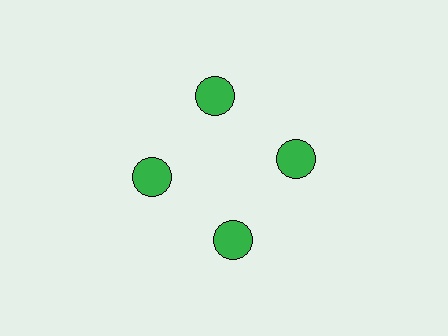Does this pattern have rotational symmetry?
Yes, this pattern has 4-fold rotational symmetry. It looks the same after rotating 90 degrees around the center.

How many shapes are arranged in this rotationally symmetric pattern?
There are 4 shapes, arranged in 4 groups of 1.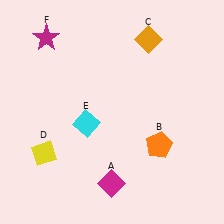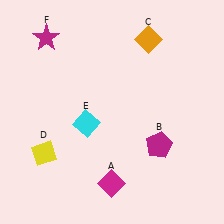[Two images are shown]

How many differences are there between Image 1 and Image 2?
There is 1 difference between the two images.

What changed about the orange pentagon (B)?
In Image 1, B is orange. In Image 2, it changed to magenta.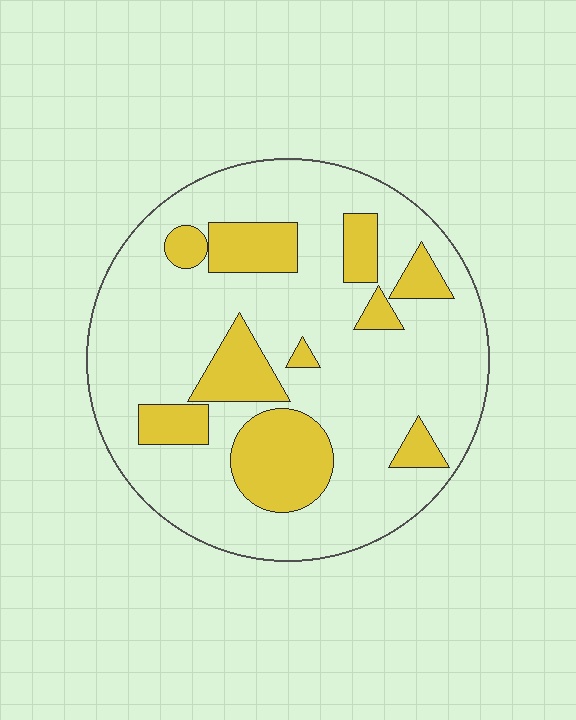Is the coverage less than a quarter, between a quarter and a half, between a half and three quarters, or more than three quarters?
Less than a quarter.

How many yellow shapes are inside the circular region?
10.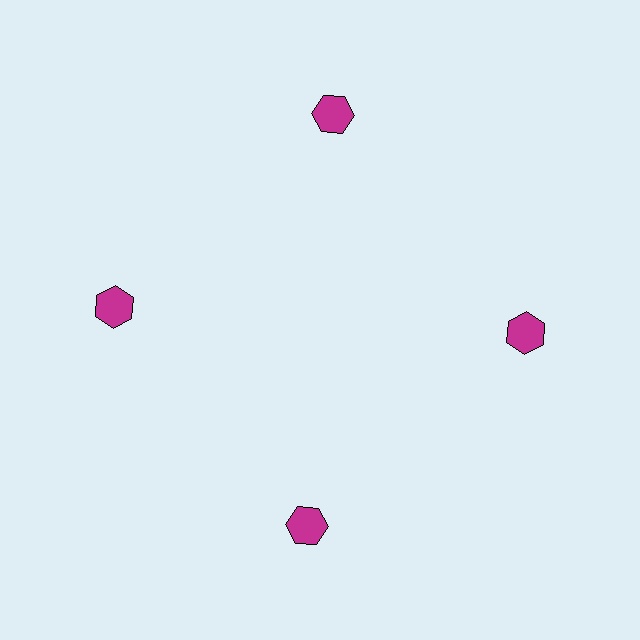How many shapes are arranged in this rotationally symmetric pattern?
There are 4 shapes, arranged in 4 groups of 1.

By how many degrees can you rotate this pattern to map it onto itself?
The pattern maps onto itself every 90 degrees of rotation.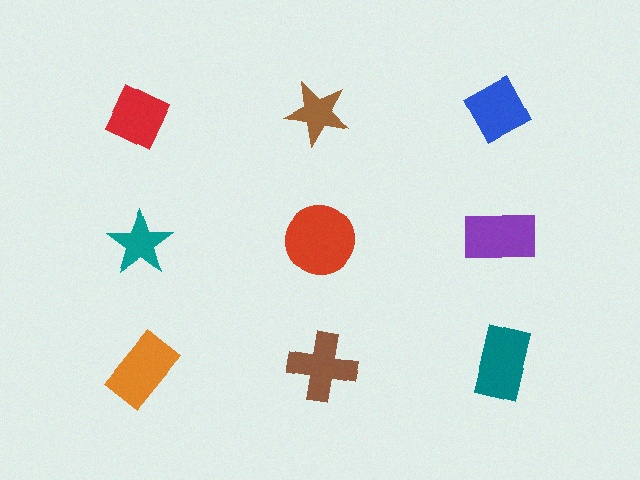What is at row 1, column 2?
A brown star.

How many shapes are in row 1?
3 shapes.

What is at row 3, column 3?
A teal rectangle.